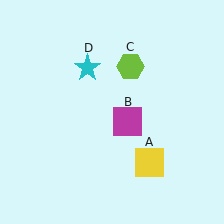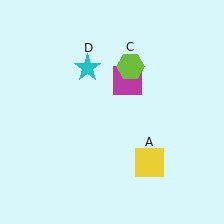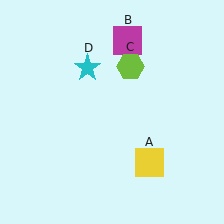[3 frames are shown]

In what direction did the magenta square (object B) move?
The magenta square (object B) moved up.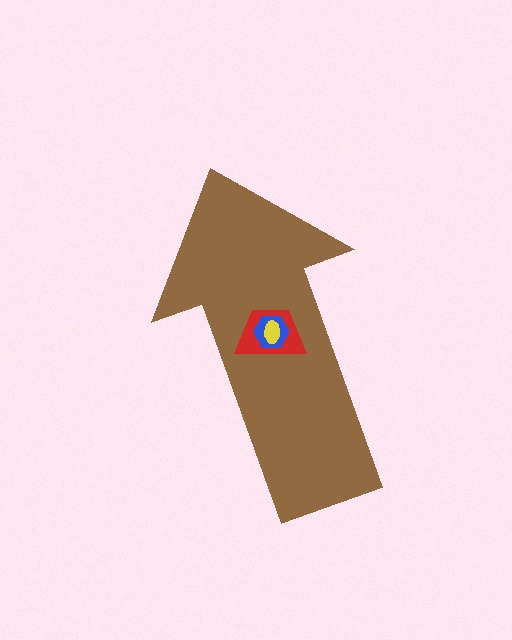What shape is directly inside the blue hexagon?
The yellow ellipse.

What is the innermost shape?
The yellow ellipse.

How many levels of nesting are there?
4.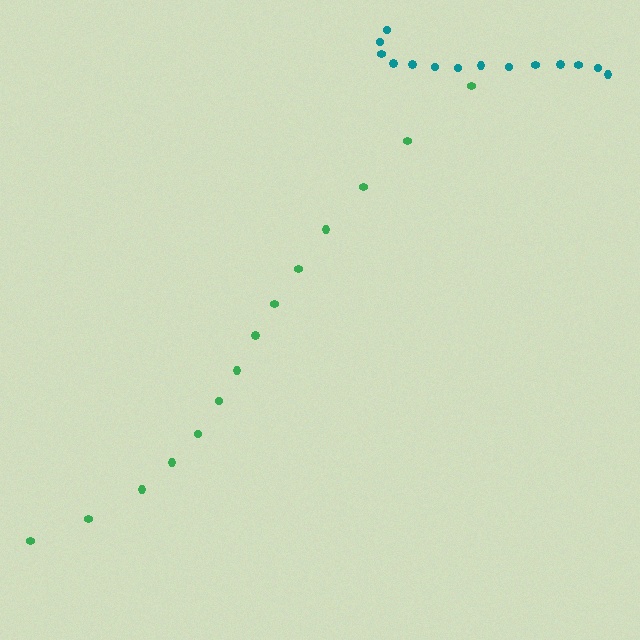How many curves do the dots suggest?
There are 2 distinct paths.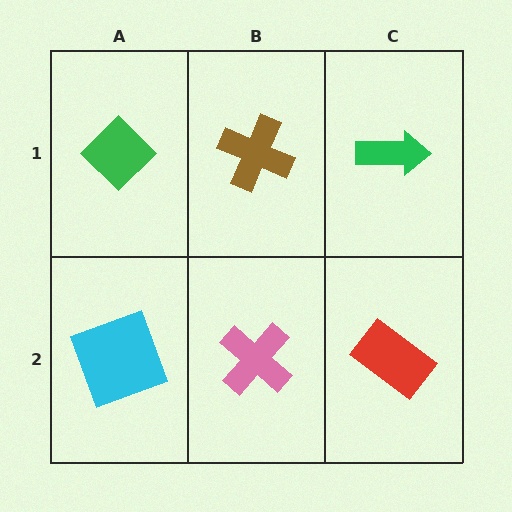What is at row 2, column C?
A red rectangle.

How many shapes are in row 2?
3 shapes.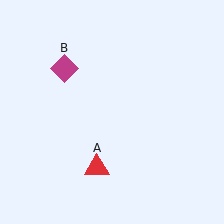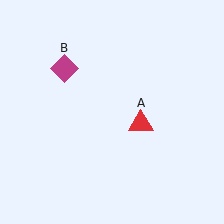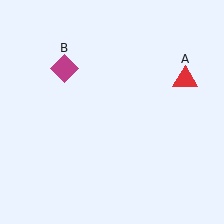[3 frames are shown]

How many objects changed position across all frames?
1 object changed position: red triangle (object A).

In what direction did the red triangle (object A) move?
The red triangle (object A) moved up and to the right.